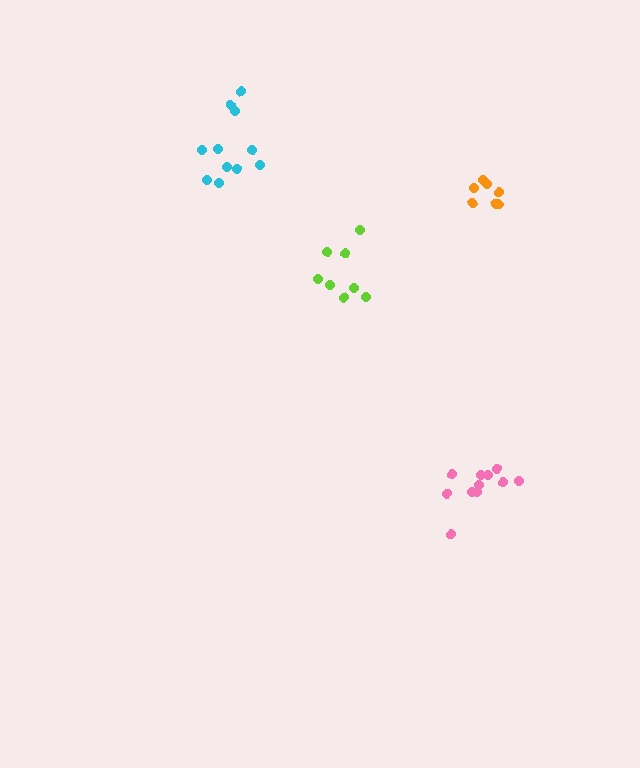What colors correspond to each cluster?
The clusters are colored: cyan, pink, orange, lime.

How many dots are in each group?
Group 1: 11 dots, Group 2: 11 dots, Group 3: 7 dots, Group 4: 8 dots (37 total).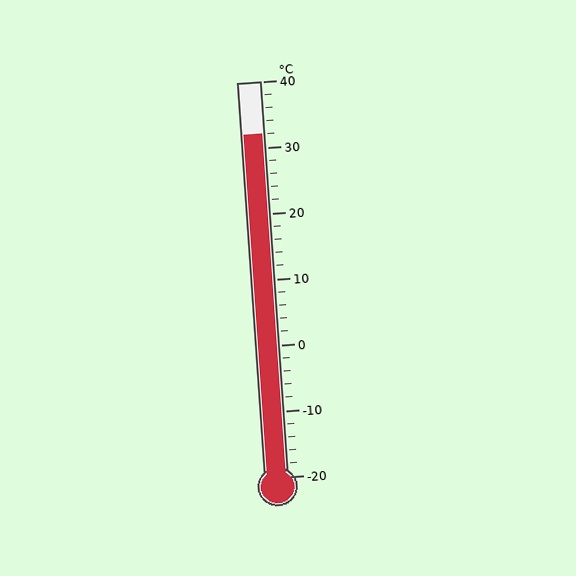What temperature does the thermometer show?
The thermometer shows approximately 32°C.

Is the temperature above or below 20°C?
The temperature is above 20°C.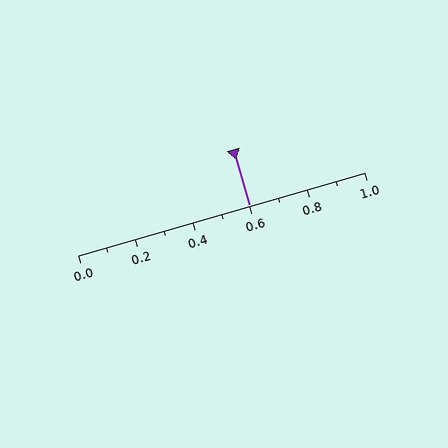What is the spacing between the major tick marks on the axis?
The major ticks are spaced 0.2 apart.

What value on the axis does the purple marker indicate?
The marker indicates approximately 0.6.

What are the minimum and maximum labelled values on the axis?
The axis runs from 0.0 to 1.0.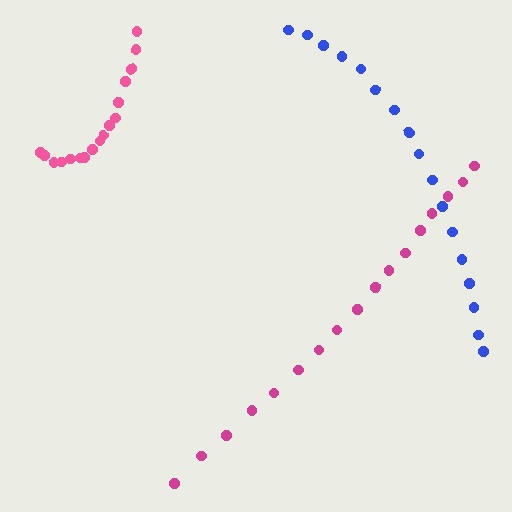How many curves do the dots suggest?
There are 3 distinct paths.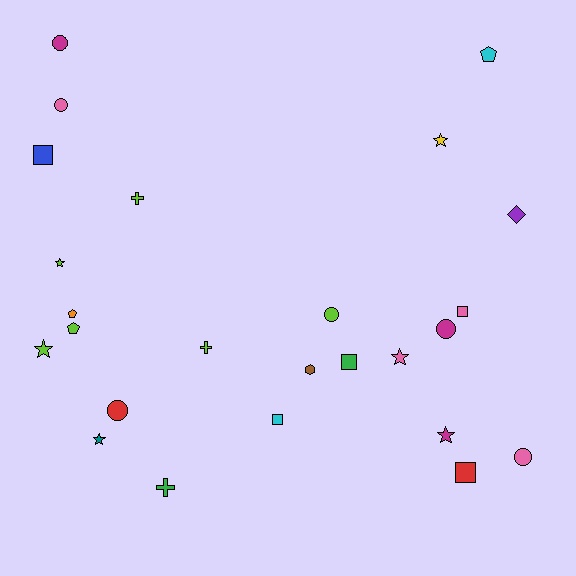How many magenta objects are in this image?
There are 3 magenta objects.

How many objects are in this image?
There are 25 objects.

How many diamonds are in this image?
There is 1 diamond.